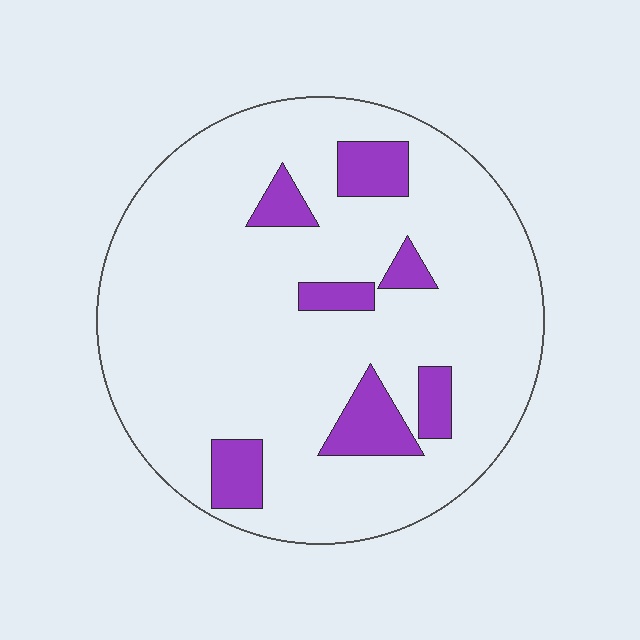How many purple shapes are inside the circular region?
7.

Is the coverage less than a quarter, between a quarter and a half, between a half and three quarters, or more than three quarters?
Less than a quarter.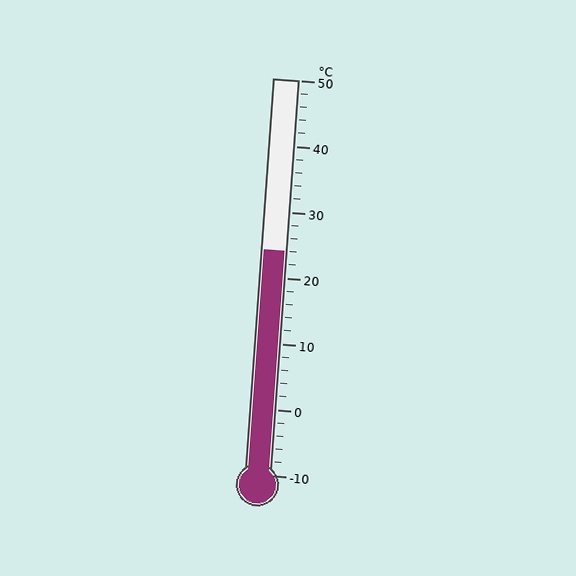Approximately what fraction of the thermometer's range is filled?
The thermometer is filled to approximately 55% of its range.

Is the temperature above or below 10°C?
The temperature is above 10°C.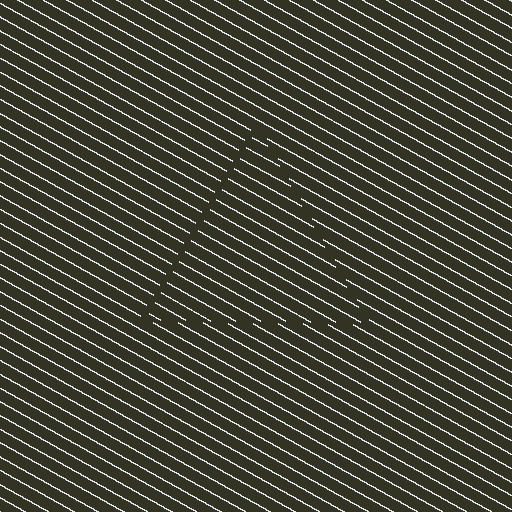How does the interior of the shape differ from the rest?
The interior of the shape contains the same grating, shifted by half a period — the contour is defined by the phase discontinuity where line-ends from the inner and outer gratings abut.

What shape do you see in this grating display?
An illusory triangle. The interior of the shape contains the same grating, shifted by half a period — the contour is defined by the phase discontinuity where line-ends from the inner and outer gratings abut.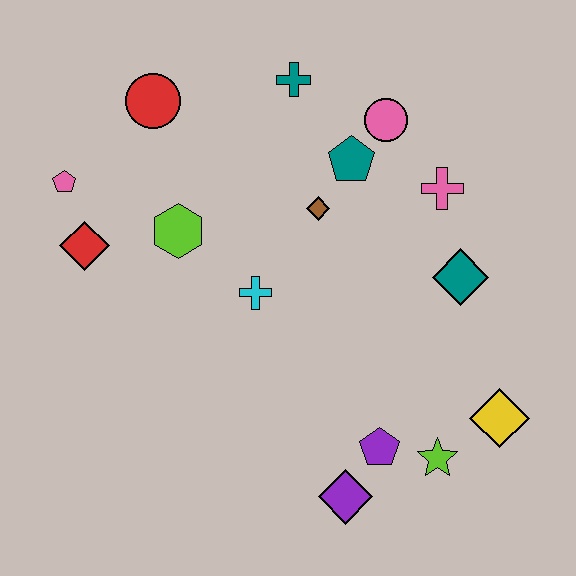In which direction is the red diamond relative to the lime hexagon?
The red diamond is to the left of the lime hexagon.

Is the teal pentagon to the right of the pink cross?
No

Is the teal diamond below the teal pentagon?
Yes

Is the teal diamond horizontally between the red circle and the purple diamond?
No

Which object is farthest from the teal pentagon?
The purple diamond is farthest from the teal pentagon.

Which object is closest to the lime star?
The purple pentagon is closest to the lime star.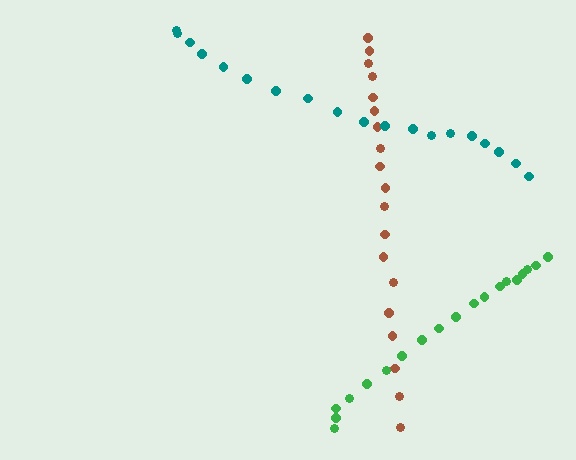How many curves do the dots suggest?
There are 3 distinct paths.